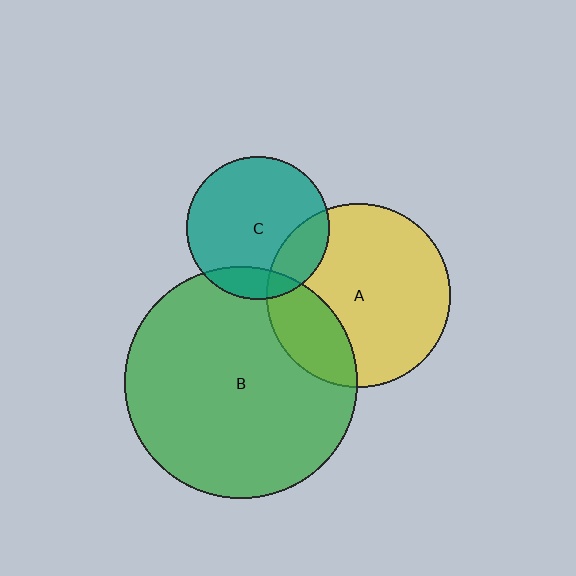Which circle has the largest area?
Circle B (green).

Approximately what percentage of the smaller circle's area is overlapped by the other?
Approximately 20%.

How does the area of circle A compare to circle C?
Approximately 1.6 times.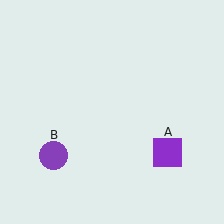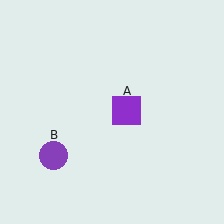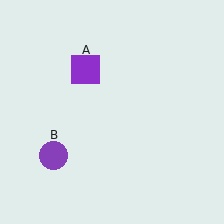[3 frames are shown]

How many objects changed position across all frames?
1 object changed position: purple square (object A).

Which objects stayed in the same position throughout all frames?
Purple circle (object B) remained stationary.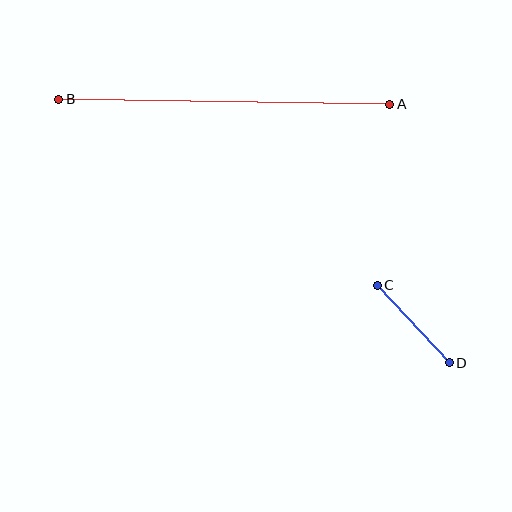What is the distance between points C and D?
The distance is approximately 106 pixels.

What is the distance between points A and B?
The distance is approximately 331 pixels.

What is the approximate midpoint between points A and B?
The midpoint is at approximately (224, 102) pixels.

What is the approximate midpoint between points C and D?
The midpoint is at approximately (413, 324) pixels.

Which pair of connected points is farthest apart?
Points A and B are farthest apart.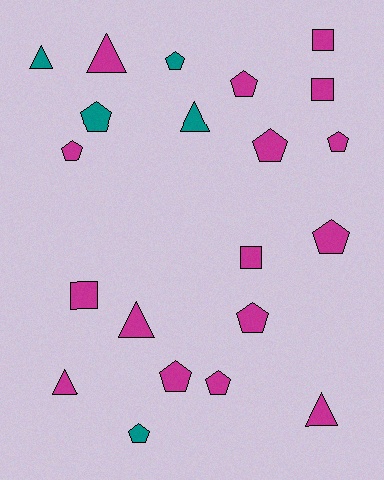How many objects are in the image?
There are 21 objects.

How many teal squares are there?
There are no teal squares.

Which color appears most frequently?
Magenta, with 16 objects.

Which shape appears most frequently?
Pentagon, with 11 objects.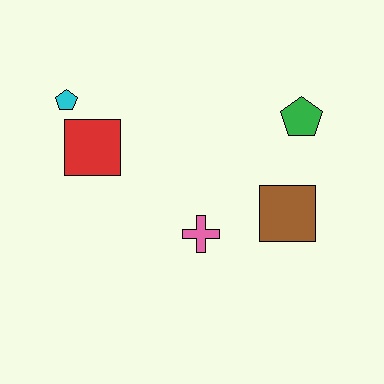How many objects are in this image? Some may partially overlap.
There are 5 objects.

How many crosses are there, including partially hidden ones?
There is 1 cross.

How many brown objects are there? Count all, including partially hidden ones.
There is 1 brown object.